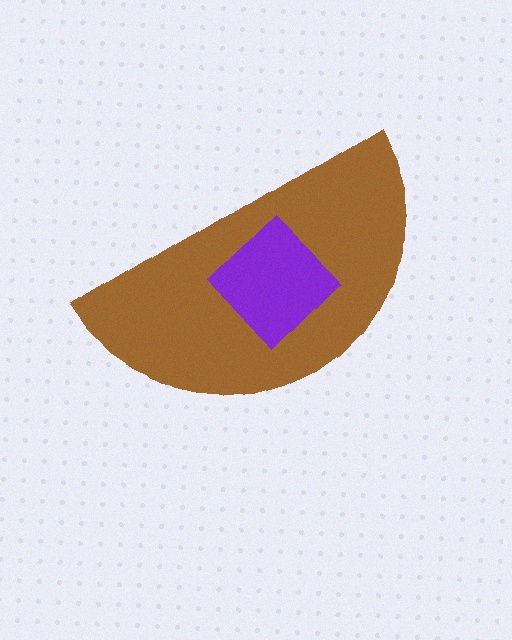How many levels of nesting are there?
2.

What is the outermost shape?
The brown semicircle.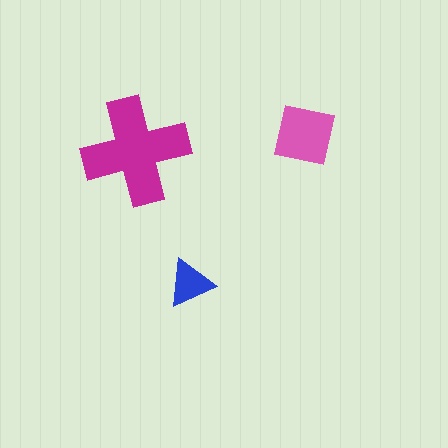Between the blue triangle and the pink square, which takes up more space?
The pink square.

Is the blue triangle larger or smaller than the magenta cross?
Smaller.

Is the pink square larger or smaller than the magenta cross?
Smaller.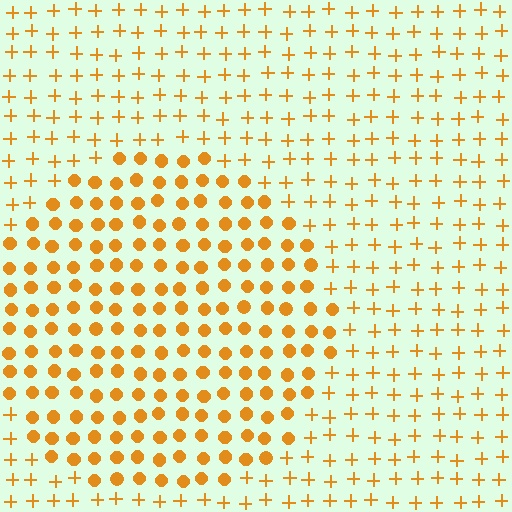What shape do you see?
I see a circle.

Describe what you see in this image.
The image is filled with small orange elements arranged in a uniform grid. A circle-shaped region contains circles, while the surrounding area contains plus signs. The boundary is defined purely by the change in element shape.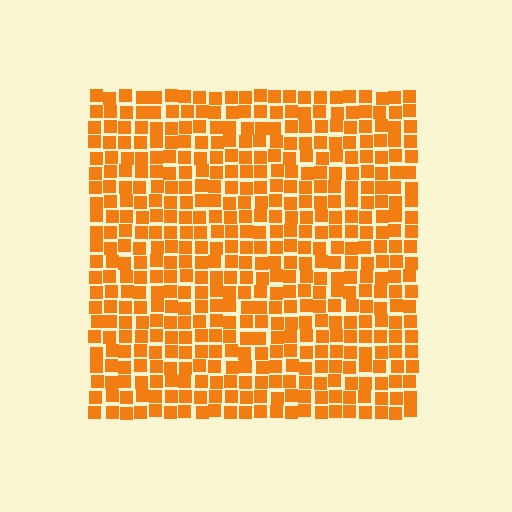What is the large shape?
The large shape is a square.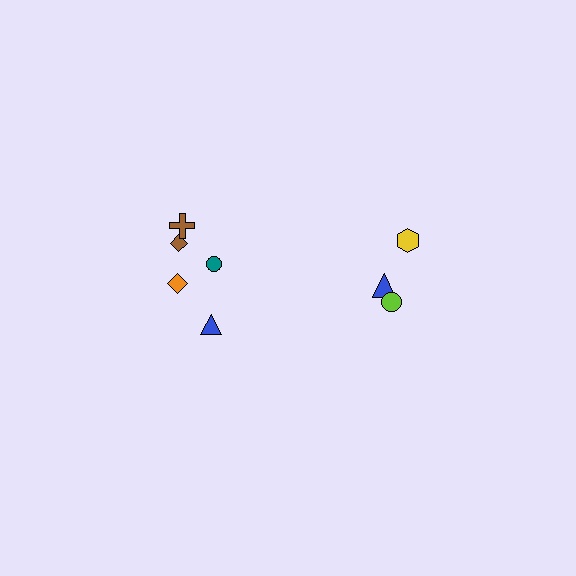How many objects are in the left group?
There are 5 objects.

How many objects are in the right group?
There are 3 objects.